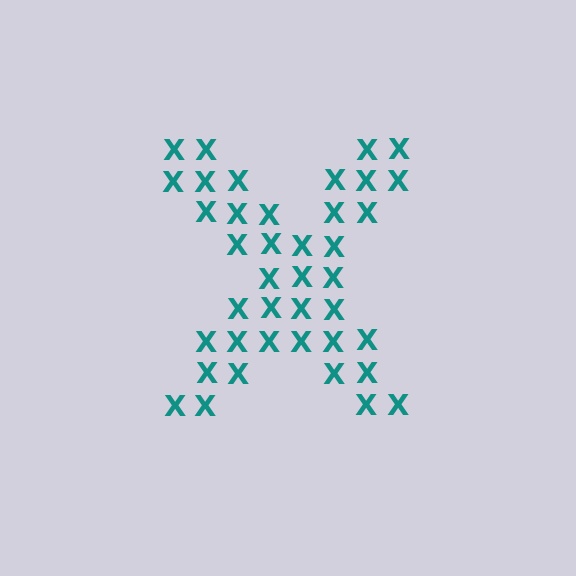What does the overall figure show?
The overall figure shows the letter X.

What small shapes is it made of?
It is made of small letter X's.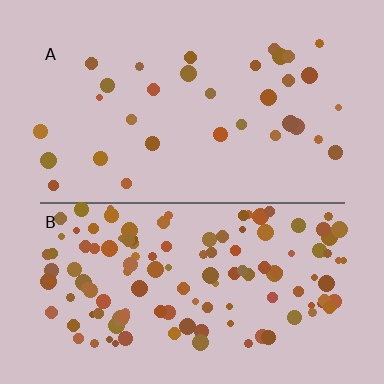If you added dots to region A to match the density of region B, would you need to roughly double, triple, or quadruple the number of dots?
Approximately quadruple.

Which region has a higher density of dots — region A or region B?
B (the bottom).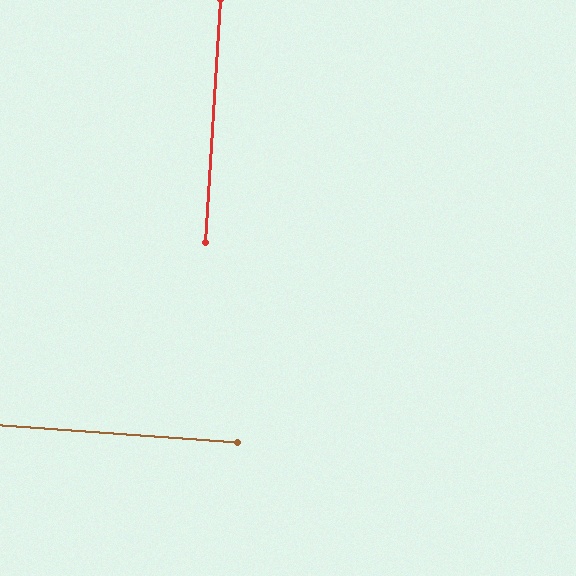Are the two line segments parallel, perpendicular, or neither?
Perpendicular — they meet at approximately 89°.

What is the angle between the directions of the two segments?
Approximately 89 degrees.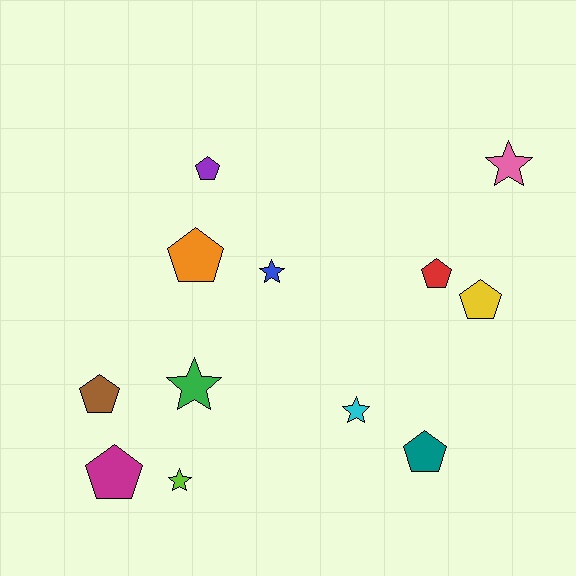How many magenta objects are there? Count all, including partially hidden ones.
There is 1 magenta object.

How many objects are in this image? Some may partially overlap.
There are 12 objects.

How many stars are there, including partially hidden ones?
There are 5 stars.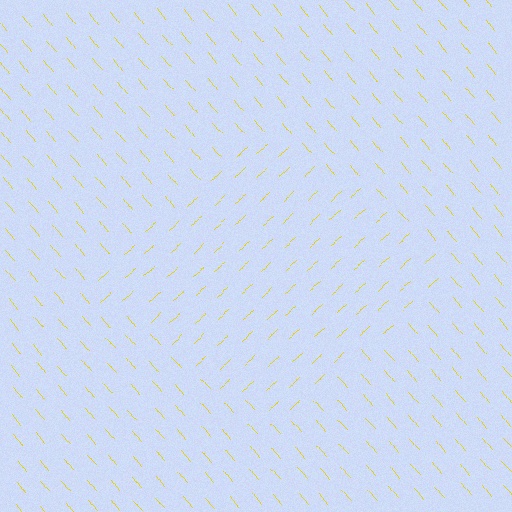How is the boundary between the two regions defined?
The boundary is defined purely by a change in line orientation (approximately 89 degrees difference). All lines are the same color and thickness.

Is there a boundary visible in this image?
Yes, there is a texture boundary formed by a change in line orientation.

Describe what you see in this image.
The image is filled with small yellow line segments. A diamond region in the image has lines oriented differently from the surrounding lines, creating a visible texture boundary.